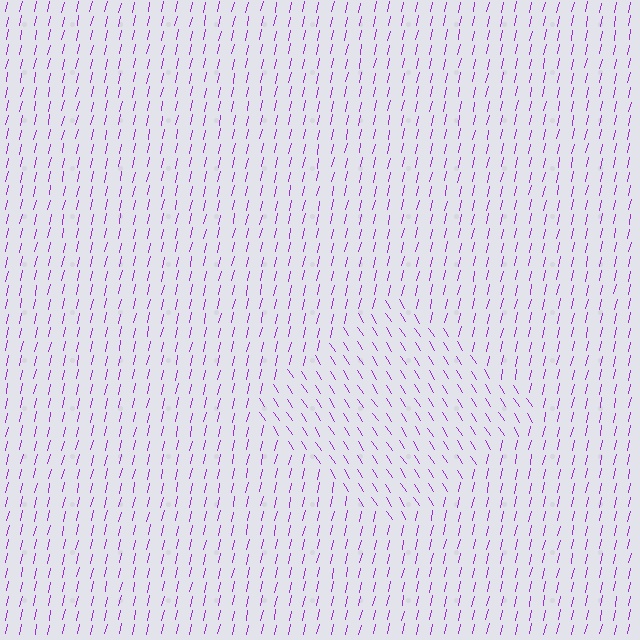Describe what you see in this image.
The image is filled with small purple line segments. A diamond region in the image has lines oriented differently from the surrounding lines, creating a visible texture boundary.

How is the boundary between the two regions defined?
The boundary is defined purely by a change in line orientation (approximately 45 degrees difference). All lines are the same color and thickness.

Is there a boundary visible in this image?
Yes, there is a texture boundary formed by a change in line orientation.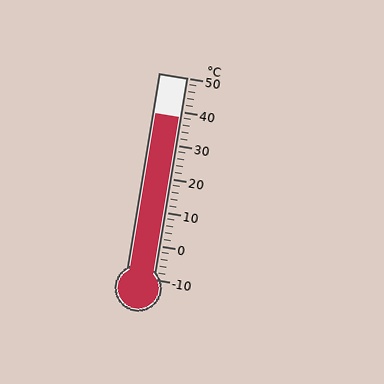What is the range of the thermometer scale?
The thermometer scale ranges from -10°C to 50°C.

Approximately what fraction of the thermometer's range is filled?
The thermometer is filled to approximately 80% of its range.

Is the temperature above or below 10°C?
The temperature is above 10°C.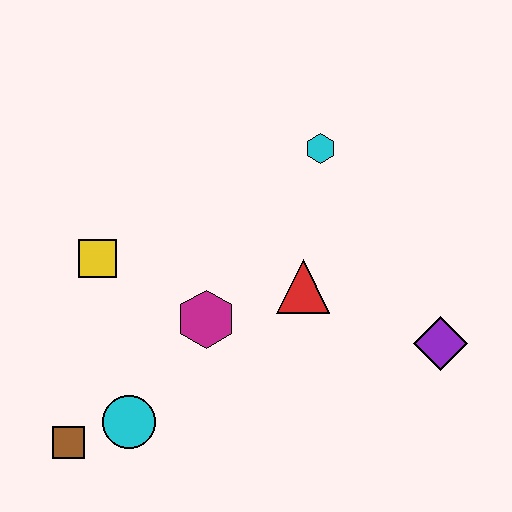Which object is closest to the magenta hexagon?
The red triangle is closest to the magenta hexagon.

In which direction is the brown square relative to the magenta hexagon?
The brown square is to the left of the magenta hexagon.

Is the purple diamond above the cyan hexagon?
No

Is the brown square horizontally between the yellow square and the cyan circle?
No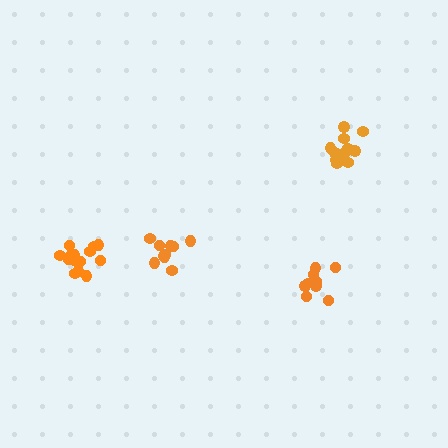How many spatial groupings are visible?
There are 4 spatial groupings.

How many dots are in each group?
Group 1: 14 dots, Group 2: 12 dots, Group 3: 9 dots, Group 4: 10 dots (45 total).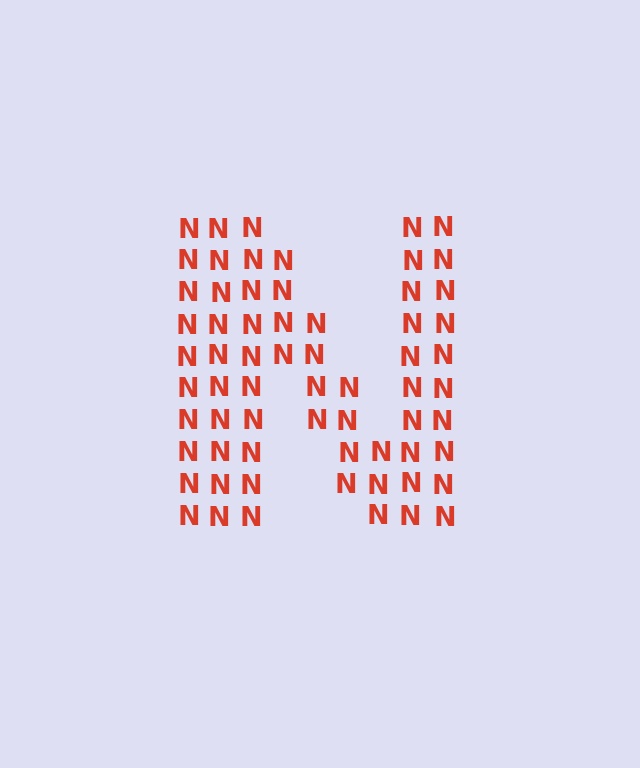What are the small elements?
The small elements are letter N's.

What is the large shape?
The large shape is the letter N.